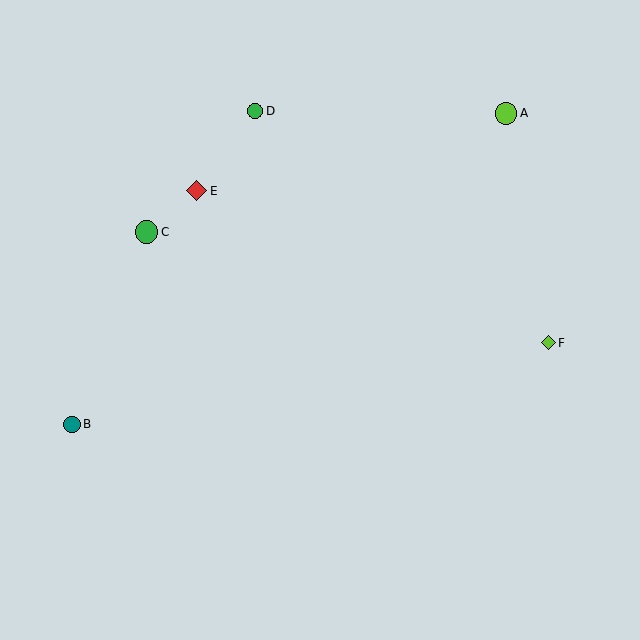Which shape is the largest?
The green circle (labeled C) is the largest.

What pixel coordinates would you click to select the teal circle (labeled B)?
Click at (72, 424) to select the teal circle B.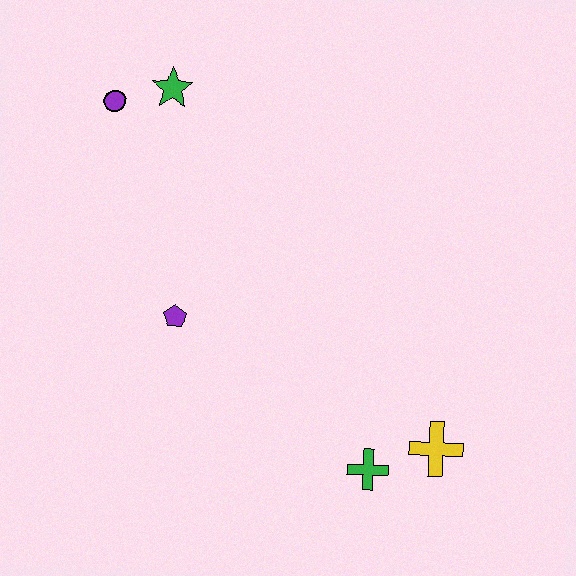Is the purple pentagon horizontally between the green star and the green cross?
Yes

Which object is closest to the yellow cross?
The green cross is closest to the yellow cross.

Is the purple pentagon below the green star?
Yes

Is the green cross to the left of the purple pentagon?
No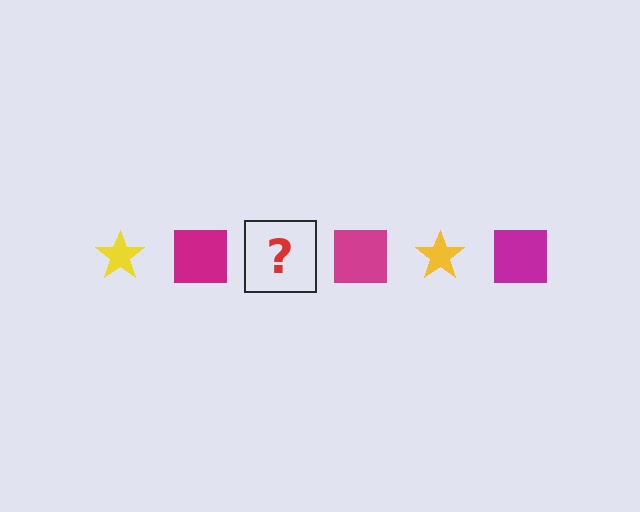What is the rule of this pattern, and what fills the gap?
The rule is that the pattern alternates between yellow star and magenta square. The gap should be filled with a yellow star.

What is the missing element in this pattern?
The missing element is a yellow star.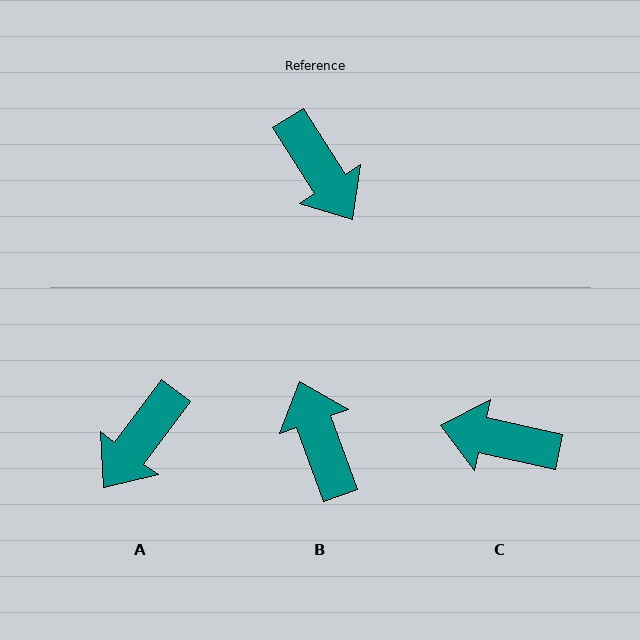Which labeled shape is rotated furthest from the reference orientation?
B, about 167 degrees away.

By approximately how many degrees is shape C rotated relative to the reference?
Approximately 135 degrees clockwise.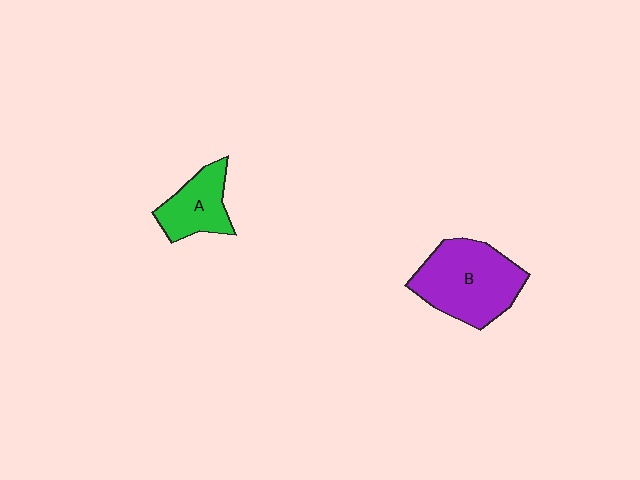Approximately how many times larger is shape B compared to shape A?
Approximately 1.8 times.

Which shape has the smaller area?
Shape A (green).